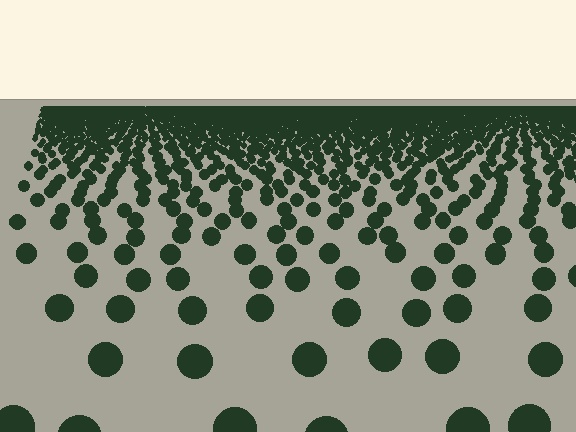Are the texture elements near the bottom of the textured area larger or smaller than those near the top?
Larger. Near the bottom, elements are closer to the viewer and appear at a bigger on-screen size.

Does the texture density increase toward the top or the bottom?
Density increases toward the top.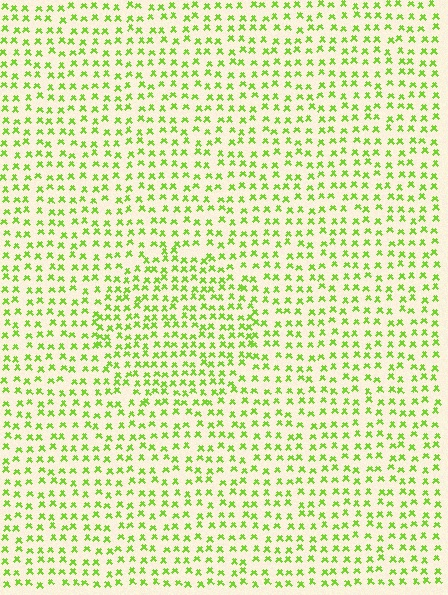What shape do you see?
I see a circle.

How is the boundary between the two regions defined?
The boundary is defined by a change in element density (approximately 1.4x ratio). All elements are the same color, size, and shape.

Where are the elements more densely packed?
The elements are more densely packed inside the circle boundary.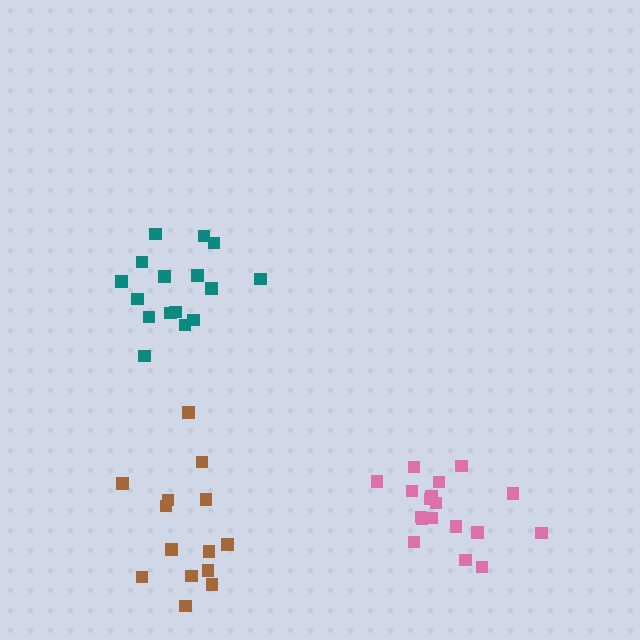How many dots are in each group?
Group 1: 18 dots, Group 2: 16 dots, Group 3: 14 dots (48 total).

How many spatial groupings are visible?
There are 3 spatial groupings.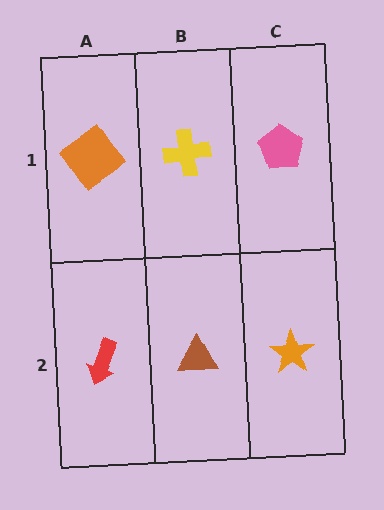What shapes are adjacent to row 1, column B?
A brown triangle (row 2, column B), an orange diamond (row 1, column A), a pink pentagon (row 1, column C).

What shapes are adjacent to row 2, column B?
A yellow cross (row 1, column B), a red arrow (row 2, column A), an orange star (row 2, column C).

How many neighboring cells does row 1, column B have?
3.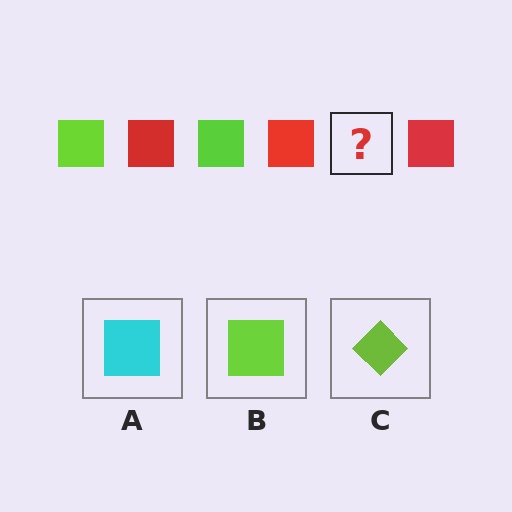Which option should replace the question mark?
Option B.